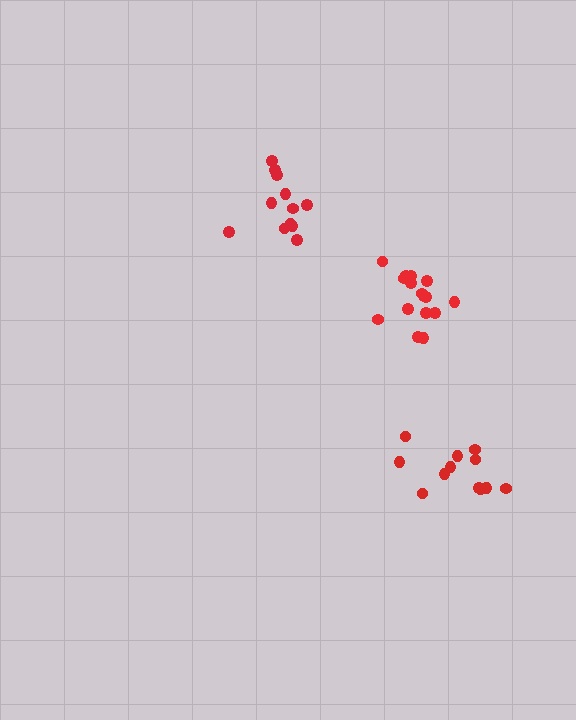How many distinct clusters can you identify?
There are 3 distinct clusters.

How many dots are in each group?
Group 1: 16 dots, Group 2: 12 dots, Group 3: 12 dots (40 total).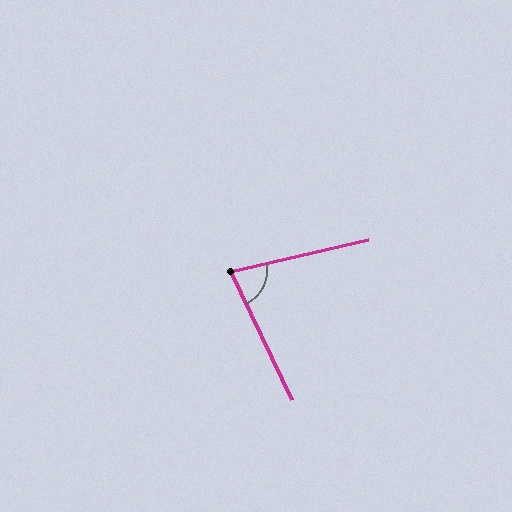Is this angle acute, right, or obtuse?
It is acute.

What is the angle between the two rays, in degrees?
Approximately 77 degrees.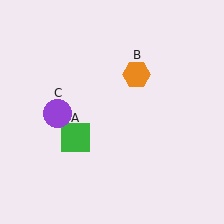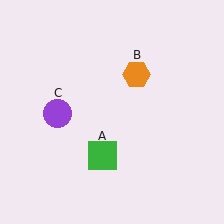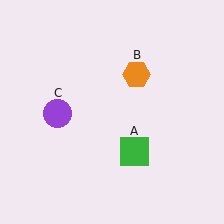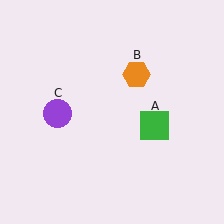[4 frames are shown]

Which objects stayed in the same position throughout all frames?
Orange hexagon (object B) and purple circle (object C) remained stationary.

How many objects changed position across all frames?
1 object changed position: green square (object A).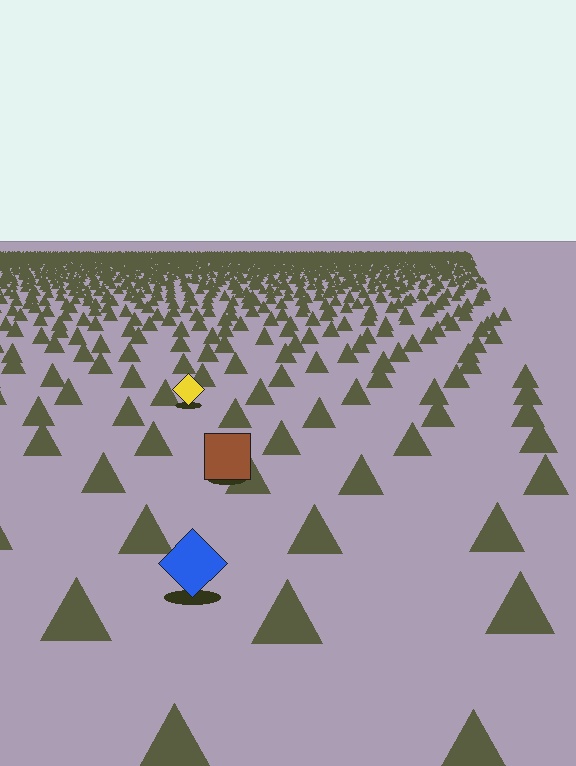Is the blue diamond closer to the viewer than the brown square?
Yes. The blue diamond is closer — you can tell from the texture gradient: the ground texture is coarser near it.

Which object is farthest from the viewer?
The yellow diamond is farthest from the viewer. It appears smaller and the ground texture around it is denser.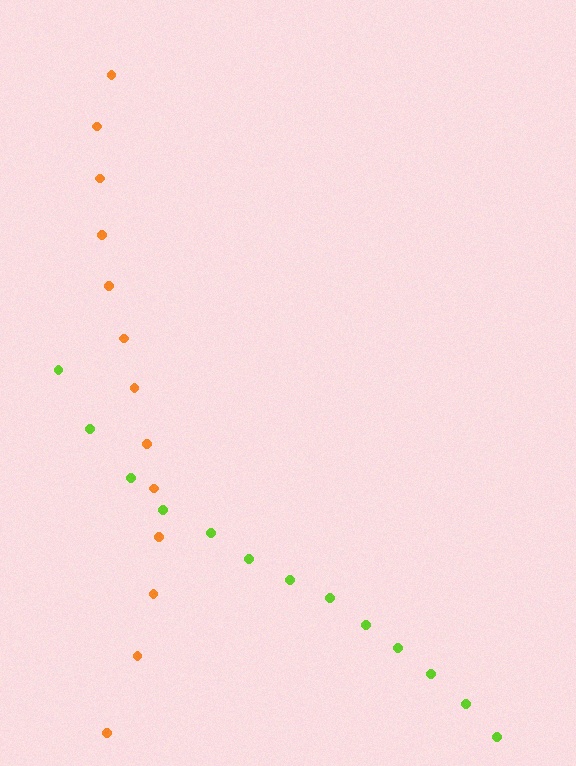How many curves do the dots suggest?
There are 2 distinct paths.